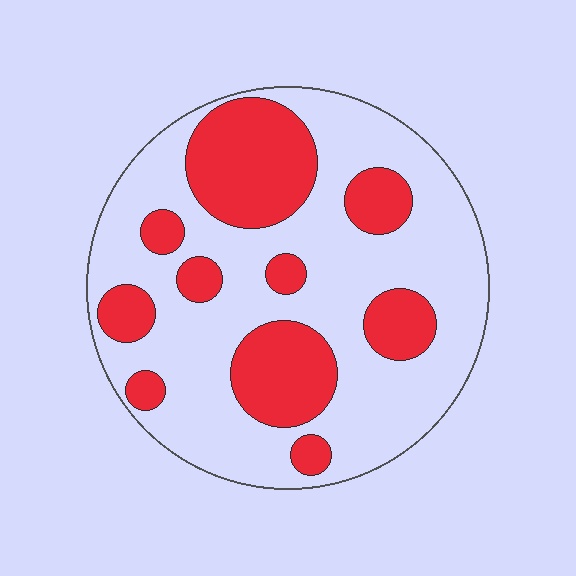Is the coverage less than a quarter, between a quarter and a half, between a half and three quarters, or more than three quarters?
Between a quarter and a half.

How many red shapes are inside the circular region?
10.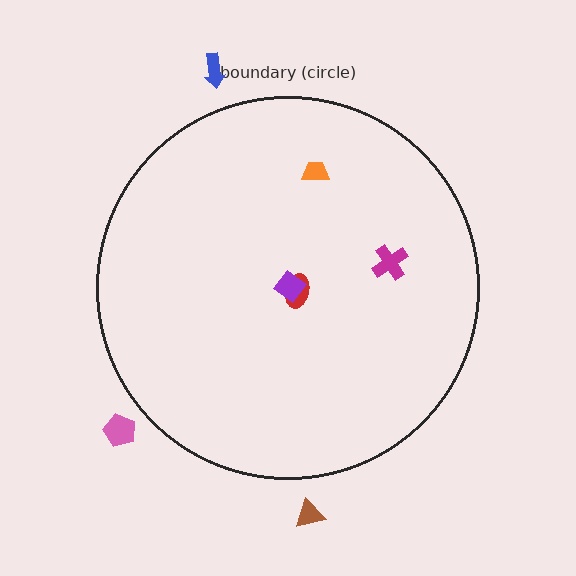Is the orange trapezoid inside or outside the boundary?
Inside.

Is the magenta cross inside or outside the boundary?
Inside.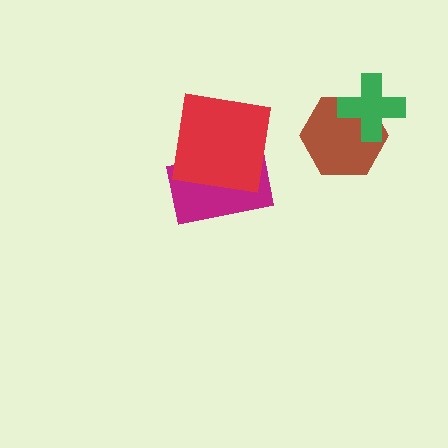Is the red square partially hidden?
No, no other shape covers it.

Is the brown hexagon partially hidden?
Yes, it is partially covered by another shape.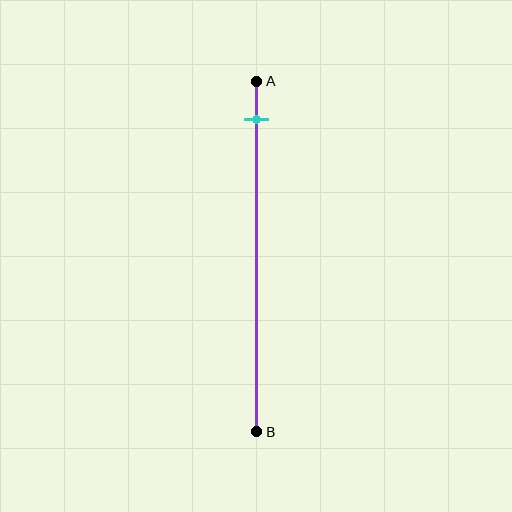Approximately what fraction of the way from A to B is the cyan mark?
The cyan mark is approximately 10% of the way from A to B.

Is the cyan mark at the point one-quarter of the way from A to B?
No, the mark is at about 10% from A, not at the 25% one-quarter point.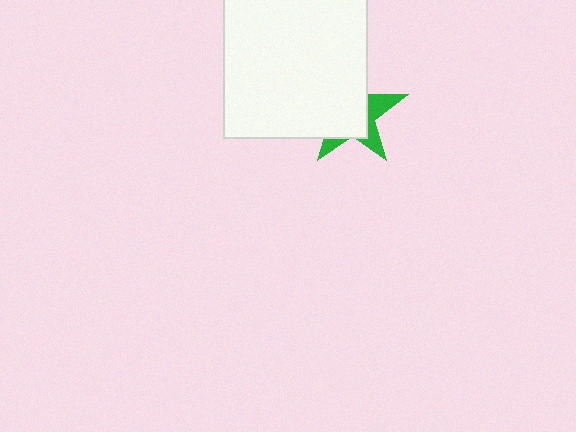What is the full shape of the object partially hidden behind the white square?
The partially hidden object is a green star.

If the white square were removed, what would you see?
You would see the complete green star.